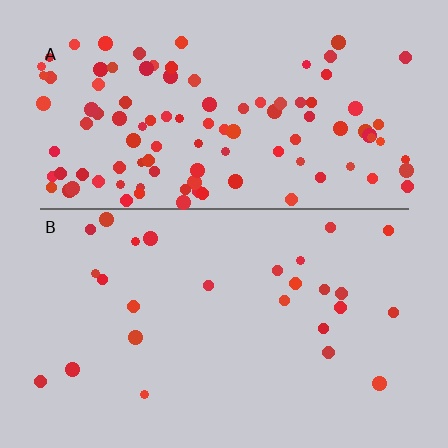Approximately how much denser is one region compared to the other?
Approximately 4.1× — region A over region B.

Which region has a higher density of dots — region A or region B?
A (the top).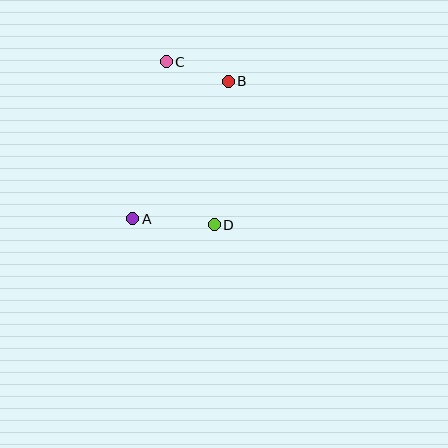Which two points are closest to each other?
Points B and C are closest to each other.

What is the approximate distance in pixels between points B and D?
The distance between B and D is approximately 144 pixels.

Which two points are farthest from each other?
Points C and D are farthest from each other.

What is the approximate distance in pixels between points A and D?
The distance between A and D is approximately 82 pixels.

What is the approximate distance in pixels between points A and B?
The distance between A and B is approximately 168 pixels.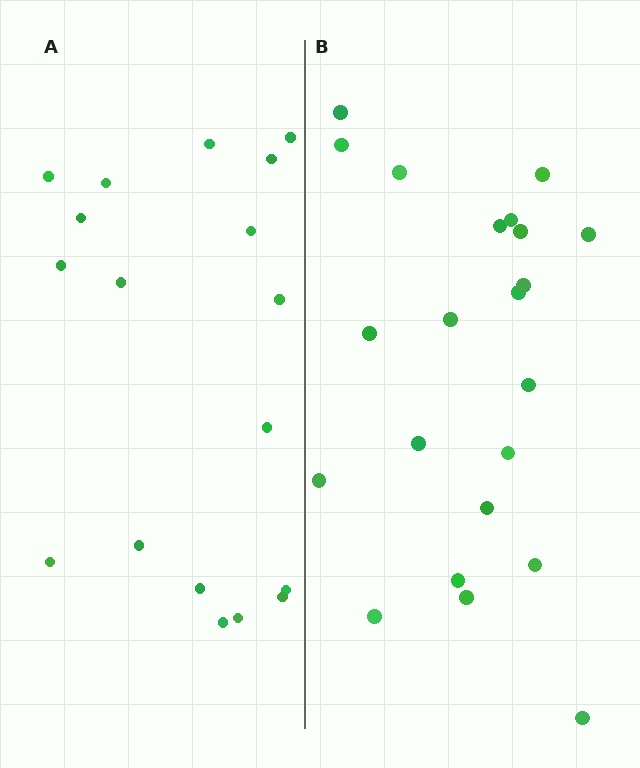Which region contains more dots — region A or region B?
Region B (the right region) has more dots.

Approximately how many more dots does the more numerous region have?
Region B has about 4 more dots than region A.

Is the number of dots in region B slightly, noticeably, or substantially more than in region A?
Region B has only slightly more — the two regions are fairly close. The ratio is roughly 1.2 to 1.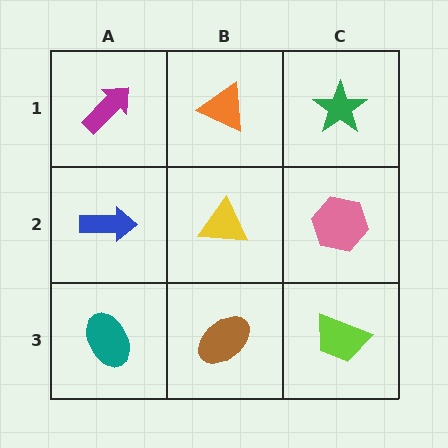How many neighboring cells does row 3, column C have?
2.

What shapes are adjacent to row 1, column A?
A blue arrow (row 2, column A), an orange triangle (row 1, column B).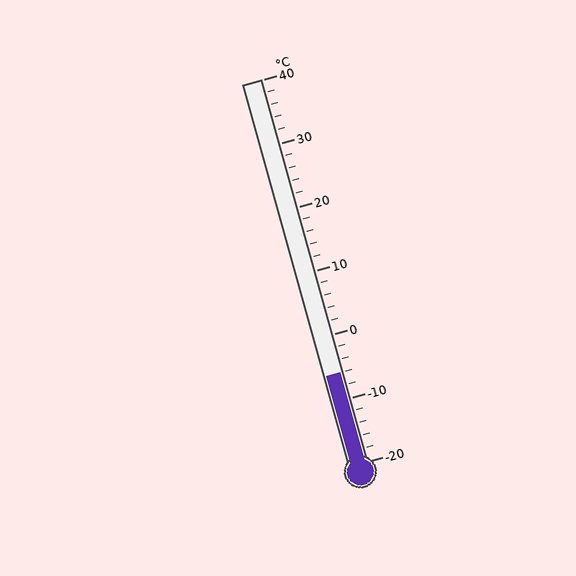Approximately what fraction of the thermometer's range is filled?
The thermometer is filled to approximately 25% of its range.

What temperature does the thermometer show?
The thermometer shows approximately -6°C.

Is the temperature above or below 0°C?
The temperature is below 0°C.